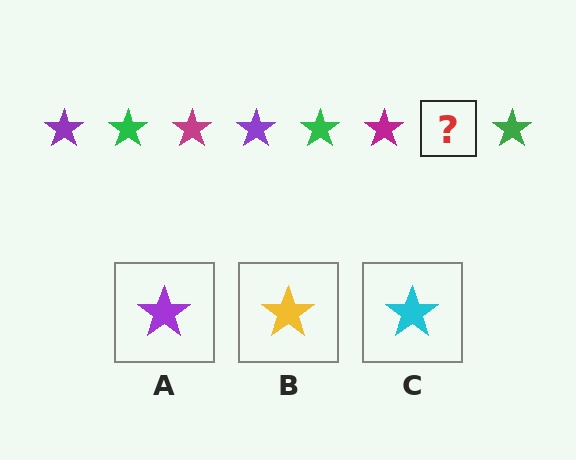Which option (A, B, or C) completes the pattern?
A.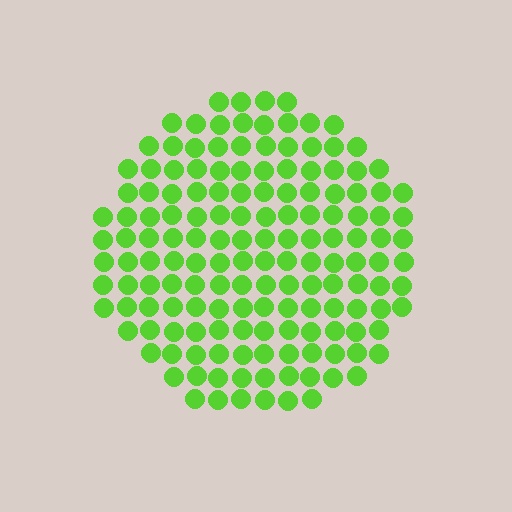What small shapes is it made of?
It is made of small circles.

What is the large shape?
The large shape is a circle.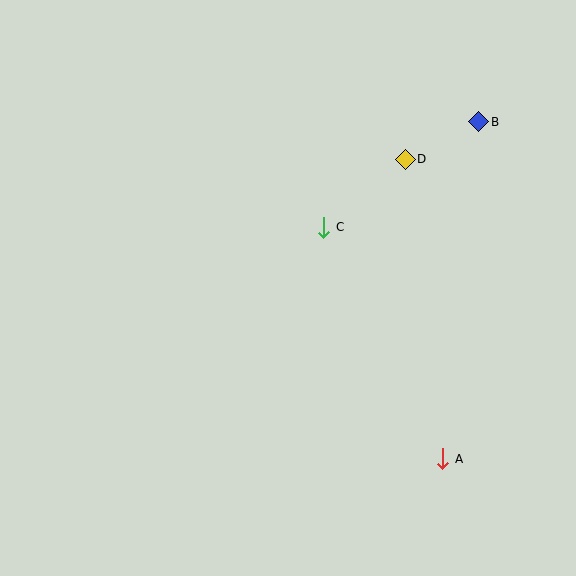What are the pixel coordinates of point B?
Point B is at (479, 122).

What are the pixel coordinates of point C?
Point C is at (324, 227).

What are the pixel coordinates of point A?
Point A is at (443, 459).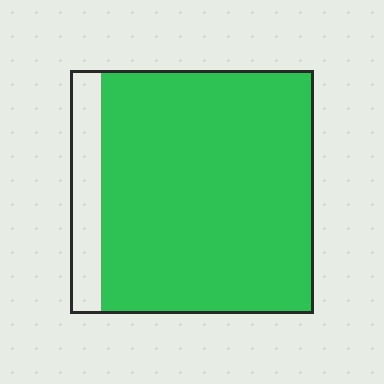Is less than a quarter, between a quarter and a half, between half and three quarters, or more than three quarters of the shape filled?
More than three quarters.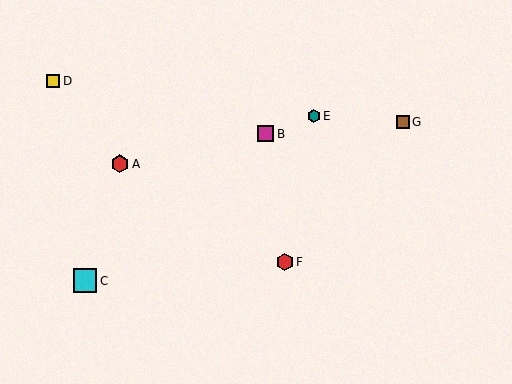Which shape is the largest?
The cyan square (labeled C) is the largest.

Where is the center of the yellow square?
The center of the yellow square is at (53, 81).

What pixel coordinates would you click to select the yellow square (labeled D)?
Click at (53, 81) to select the yellow square D.